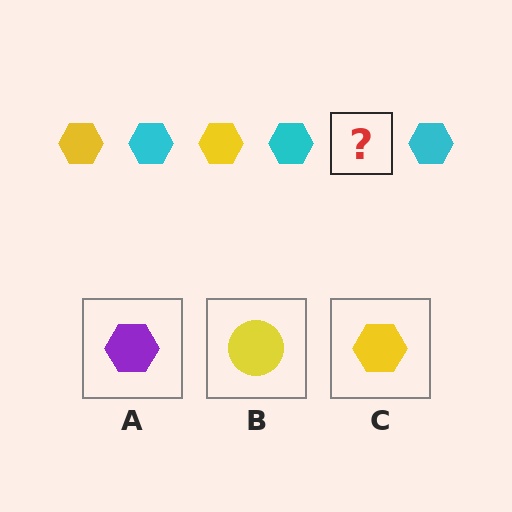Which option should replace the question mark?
Option C.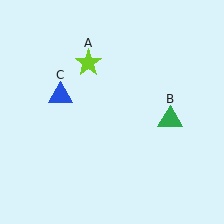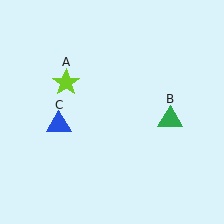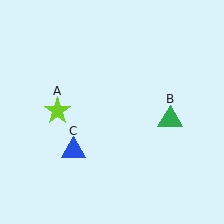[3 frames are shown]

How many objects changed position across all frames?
2 objects changed position: lime star (object A), blue triangle (object C).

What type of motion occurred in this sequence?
The lime star (object A), blue triangle (object C) rotated counterclockwise around the center of the scene.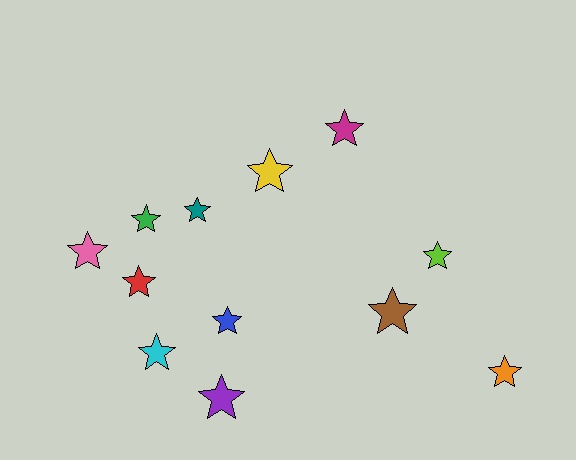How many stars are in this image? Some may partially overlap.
There are 12 stars.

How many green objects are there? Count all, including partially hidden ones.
There is 1 green object.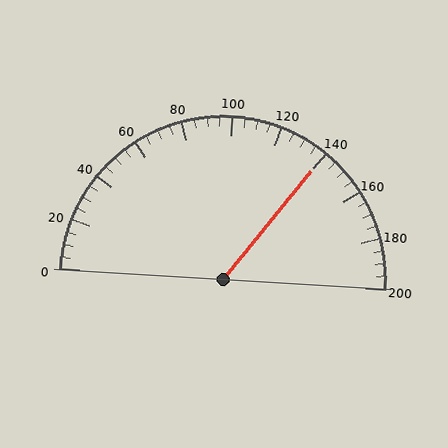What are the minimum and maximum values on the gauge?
The gauge ranges from 0 to 200.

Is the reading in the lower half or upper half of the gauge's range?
The reading is in the upper half of the range (0 to 200).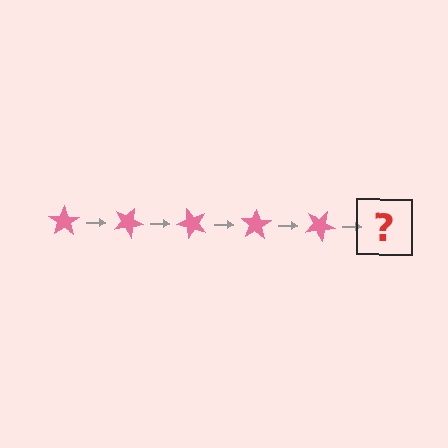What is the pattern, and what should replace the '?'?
The pattern is that the star rotates 25 degrees each step. The '?' should be a pink star rotated 125 degrees.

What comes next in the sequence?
The next element should be a pink star rotated 125 degrees.